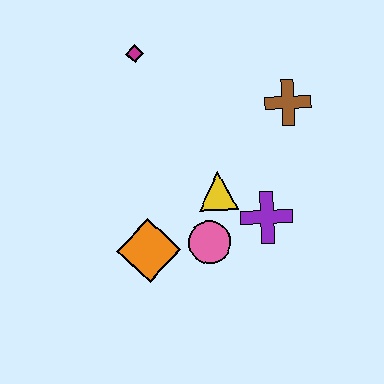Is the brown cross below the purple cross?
No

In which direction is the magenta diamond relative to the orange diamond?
The magenta diamond is above the orange diamond.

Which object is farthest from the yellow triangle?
The magenta diamond is farthest from the yellow triangle.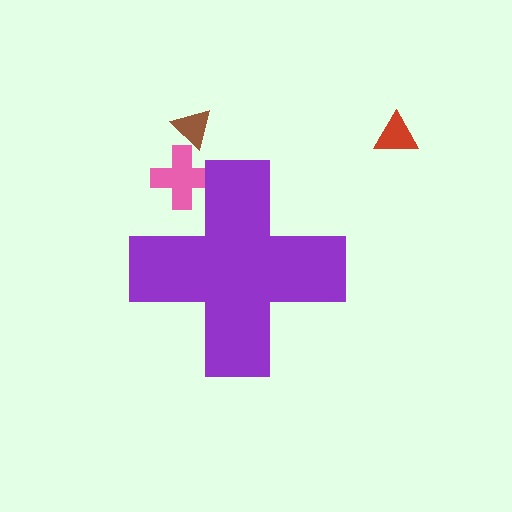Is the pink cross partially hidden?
Yes, the pink cross is partially hidden behind the purple cross.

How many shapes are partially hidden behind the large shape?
1 shape is partially hidden.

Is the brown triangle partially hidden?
No, the brown triangle is fully visible.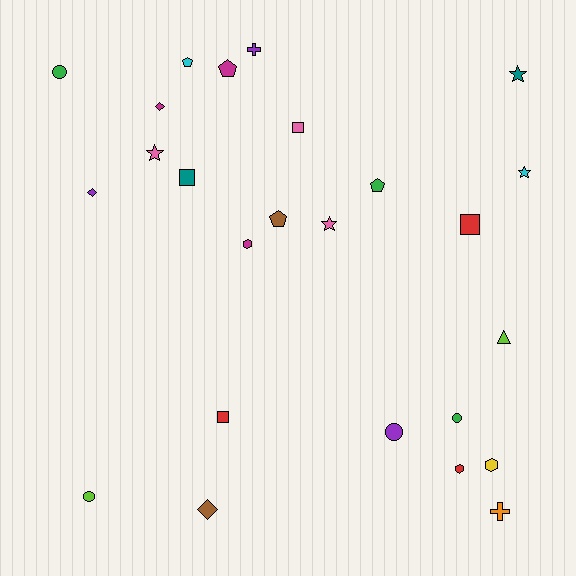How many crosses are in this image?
There are 2 crosses.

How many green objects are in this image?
There are 3 green objects.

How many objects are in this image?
There are 25 objects.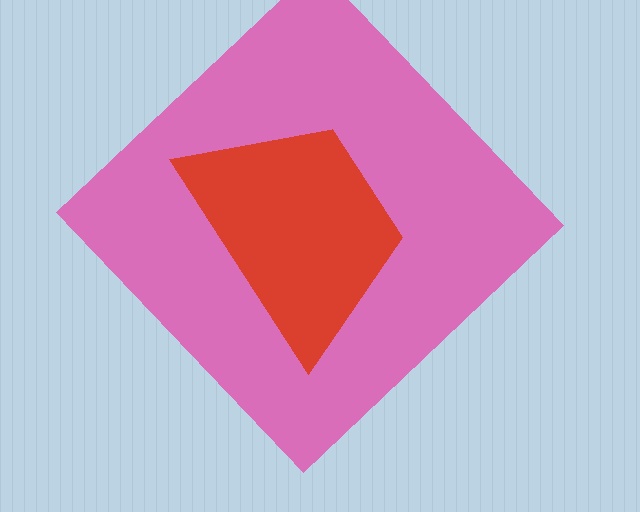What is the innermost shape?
The red trapezoid.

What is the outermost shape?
The pink diamond.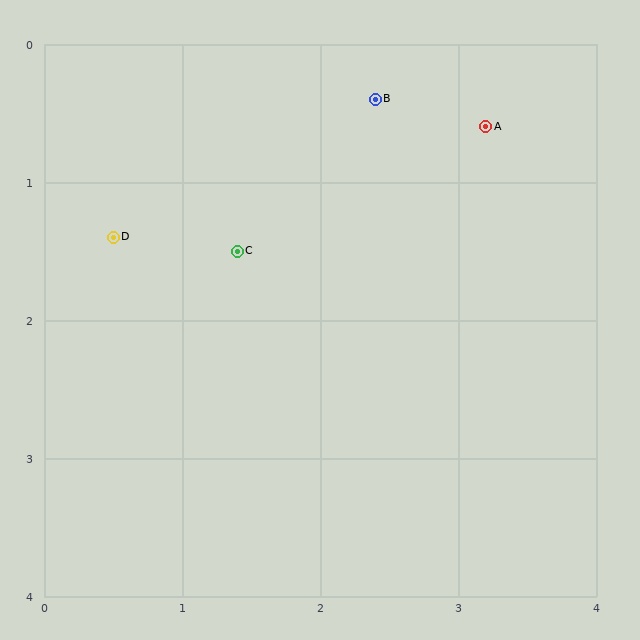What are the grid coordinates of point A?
Point A is at approximately (3.2, 0.6).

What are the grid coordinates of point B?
Point B is at approximately (2.4, 0.4).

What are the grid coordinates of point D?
Point D is at approximately (0.5, 1.4).